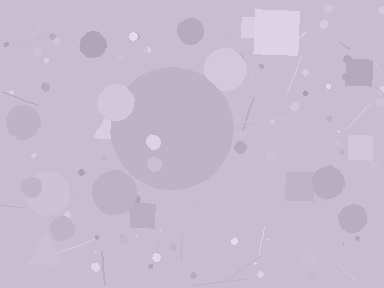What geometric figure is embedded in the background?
A circle is embedded in the background.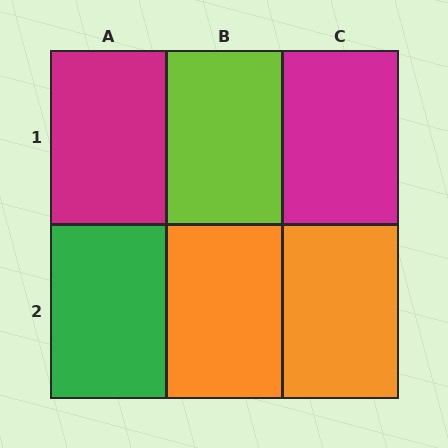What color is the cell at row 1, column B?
Lime.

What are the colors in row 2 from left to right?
Green, orange, orange.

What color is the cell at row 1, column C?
Magenta.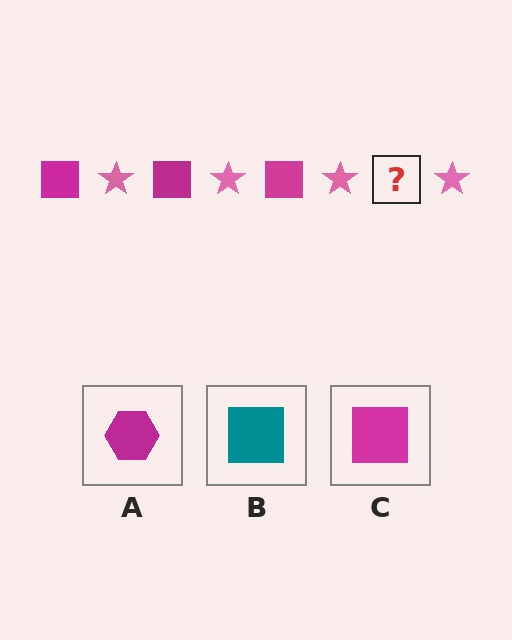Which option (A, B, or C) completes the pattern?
C.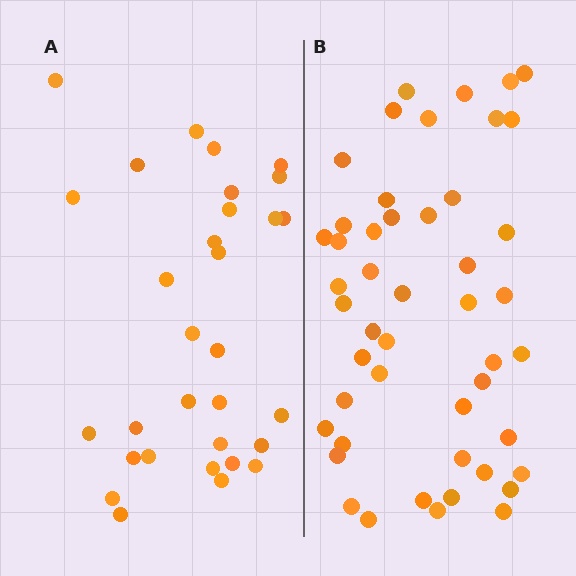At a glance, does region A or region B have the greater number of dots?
Region B (the right region) has more dots.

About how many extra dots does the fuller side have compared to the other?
Region B has approximately 15 more dots than region A.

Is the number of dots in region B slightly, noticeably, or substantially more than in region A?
Region B has substantially more. The ratio is roughly 1.5 to 1.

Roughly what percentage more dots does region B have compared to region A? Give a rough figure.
About 55% more.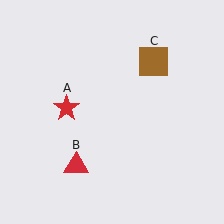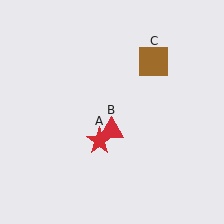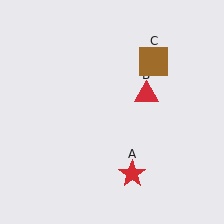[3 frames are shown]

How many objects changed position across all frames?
2 objects changed position: red star (object A), red triangle (object B).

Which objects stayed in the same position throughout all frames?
Brown square (object C) remained stationary.